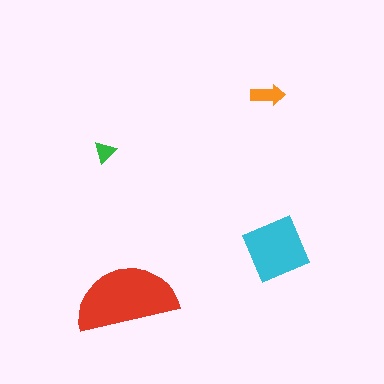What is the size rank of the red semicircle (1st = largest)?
1st.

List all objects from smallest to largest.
The green triangle, the orange arrow, the cyan diamond, the red semicircle.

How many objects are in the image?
There are 4 objects in the image.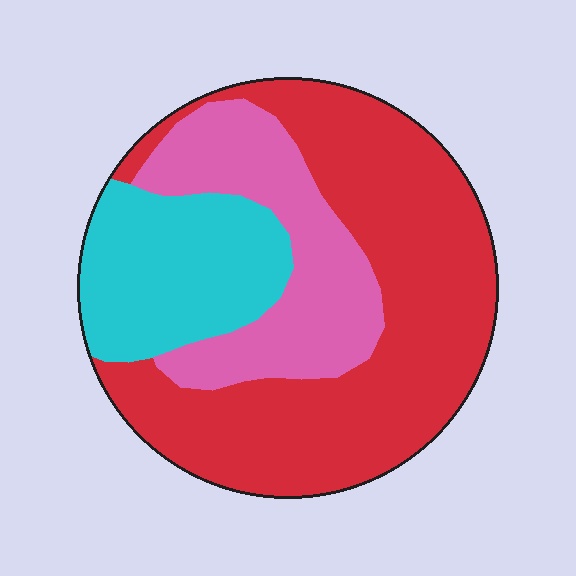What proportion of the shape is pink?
Pink takes up between a sixth and a third of the shape.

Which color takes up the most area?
Red, at roughly 55%.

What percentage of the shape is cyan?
Cyan takes up less than a quarter of the shape.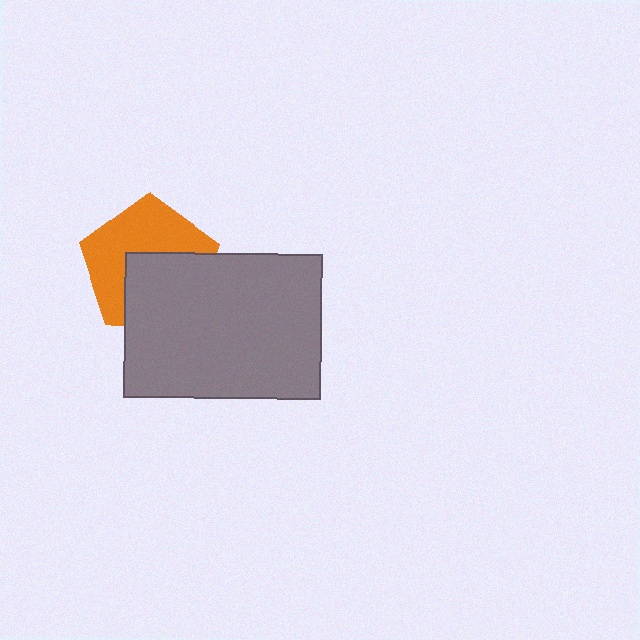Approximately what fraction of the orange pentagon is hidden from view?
Roughly 46% of the orange pentagon is hidden behind the gray rectangle.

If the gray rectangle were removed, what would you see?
You would see the complete orange pentagon.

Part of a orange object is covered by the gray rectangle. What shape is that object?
It is a pentagon.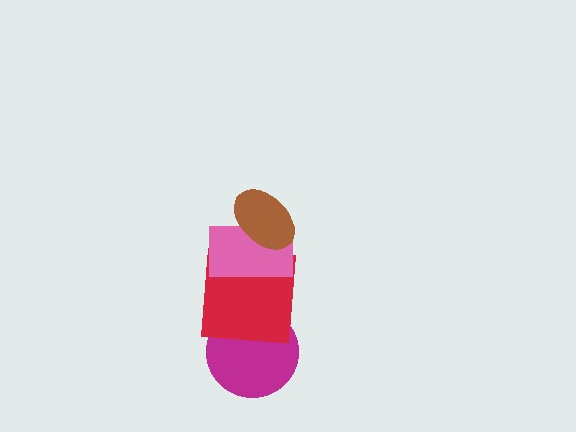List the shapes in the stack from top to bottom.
From top to bottom: the brown ellipse, the pink rectangle, the red square, the magenta circle.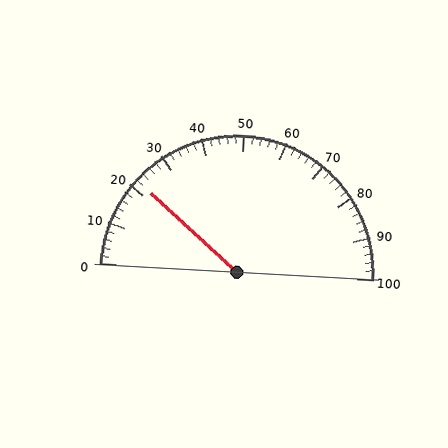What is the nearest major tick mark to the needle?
The nearest major tick mark is 20.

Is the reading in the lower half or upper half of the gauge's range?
The reading is in the lower half of the range (0 to 100).